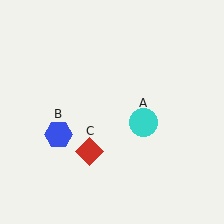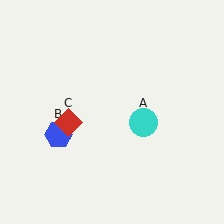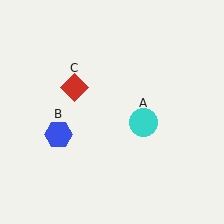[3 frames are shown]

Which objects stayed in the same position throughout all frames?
Cyan circle (object A) and blue hexagon (object B) remained stationary.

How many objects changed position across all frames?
1 object changed position: red diamond (object C).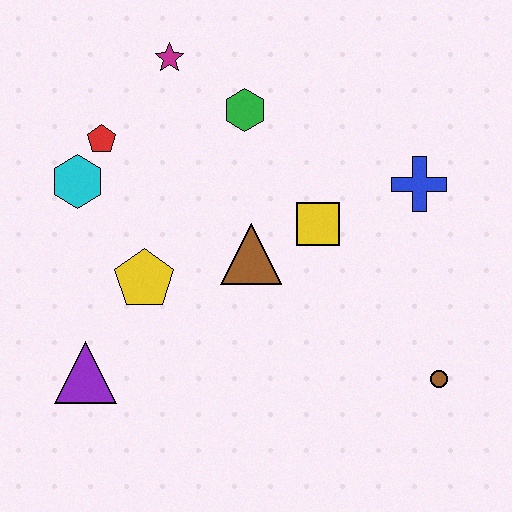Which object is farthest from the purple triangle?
The blue cross is farthest from the purple triangle.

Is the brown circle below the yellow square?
Yes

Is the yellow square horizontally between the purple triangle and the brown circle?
Yes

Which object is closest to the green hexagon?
The magenta star is closest to the green hexagon.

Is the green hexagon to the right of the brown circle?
No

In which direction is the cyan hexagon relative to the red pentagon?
The cyan hexagon is below the red pentagon.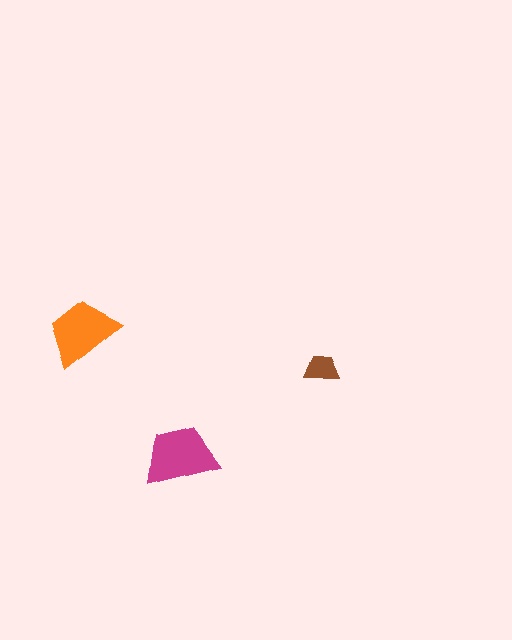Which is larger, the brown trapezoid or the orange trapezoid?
The orange one.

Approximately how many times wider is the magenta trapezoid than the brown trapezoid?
About 2 times wider.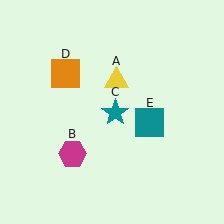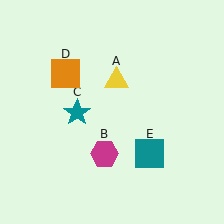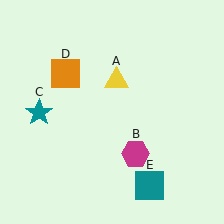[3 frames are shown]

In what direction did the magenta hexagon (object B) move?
The magenta hexagon (object B) moved right.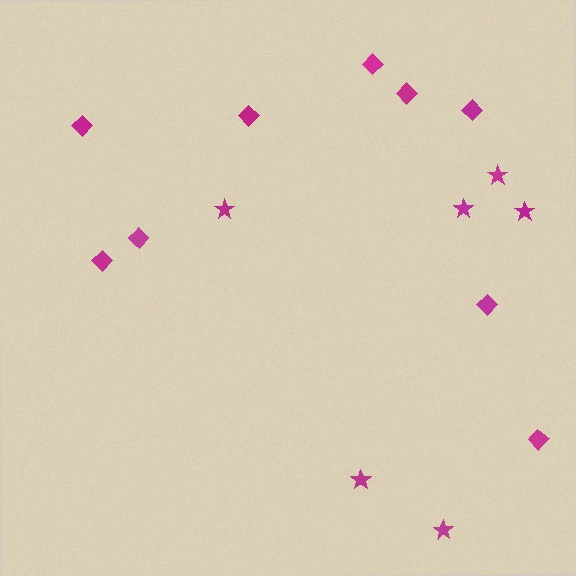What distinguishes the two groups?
There are 2 groups: one group of diamonds (9) and one group of stars (6).